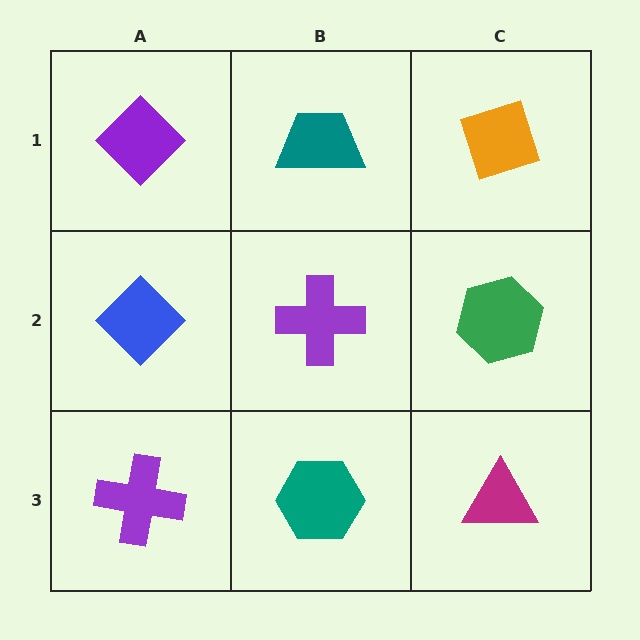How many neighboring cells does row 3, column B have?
3.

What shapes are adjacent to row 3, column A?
A blue diamond (row 2, column A), a teal hexagon (row 3, column B).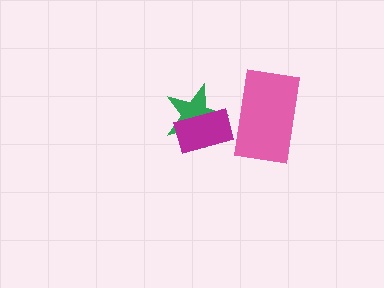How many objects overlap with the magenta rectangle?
1 object overlaps with the magenta rectangle.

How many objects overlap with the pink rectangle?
0 objects overlap with the pink rectangle.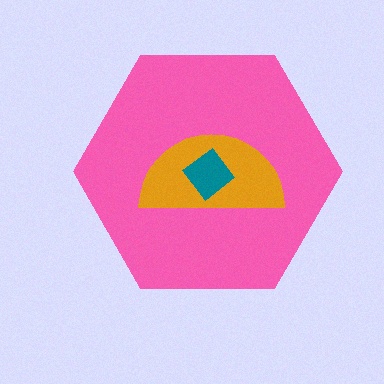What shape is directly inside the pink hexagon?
The orange semicircle.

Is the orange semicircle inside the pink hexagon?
Yes.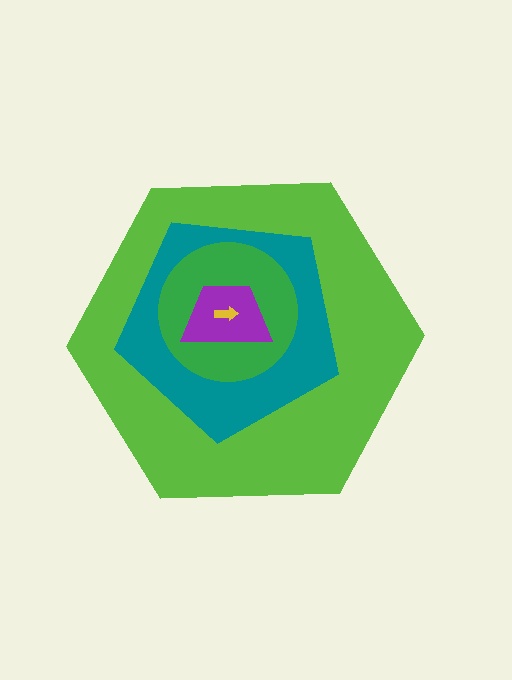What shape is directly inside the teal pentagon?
The green circle.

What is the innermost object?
The yellow arrow.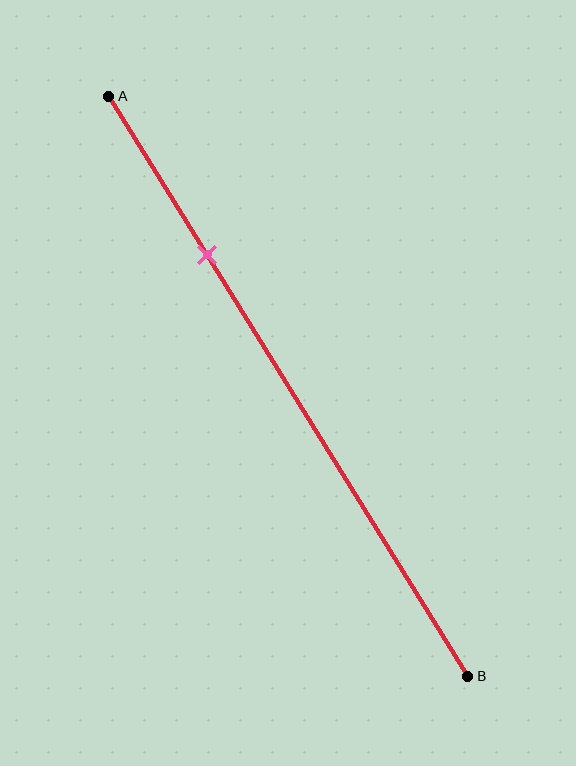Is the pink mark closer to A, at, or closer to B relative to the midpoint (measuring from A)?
The pink mark is closer to point A than the midpoint of segment AB.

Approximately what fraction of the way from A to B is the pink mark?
The pink mark is approximately 25% of the way from A to B.